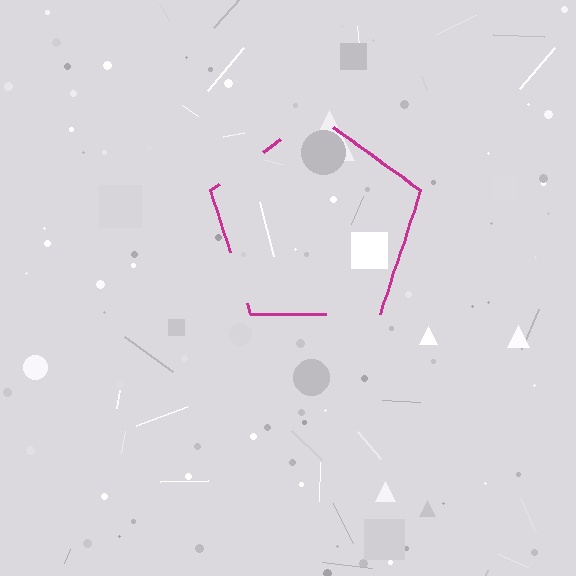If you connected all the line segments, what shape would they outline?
They would outline a pentagon.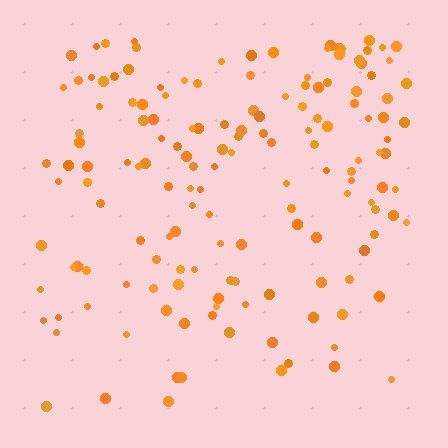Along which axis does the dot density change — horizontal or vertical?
Vertical.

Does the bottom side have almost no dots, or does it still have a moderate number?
Still a moderate number, just noticeably fewer than the top.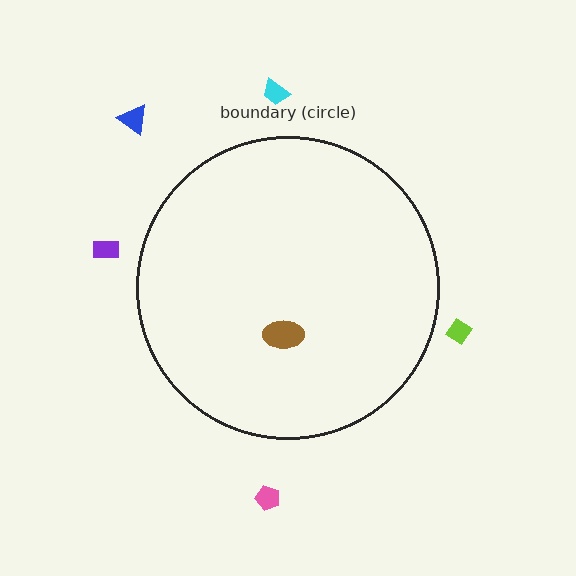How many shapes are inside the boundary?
1 inside, 5 outside.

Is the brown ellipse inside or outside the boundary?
Inside.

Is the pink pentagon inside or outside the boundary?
Outside.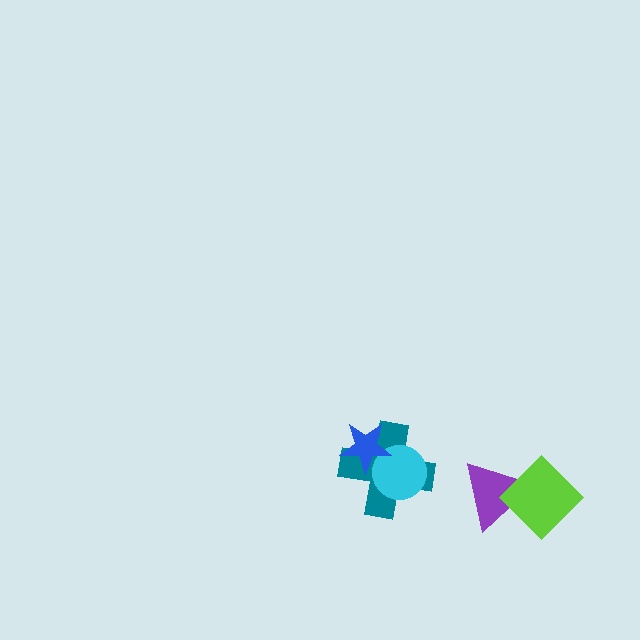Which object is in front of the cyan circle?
The blue star is in front of the cyan circle.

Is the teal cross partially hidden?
Yes, it is partially covered by another shape.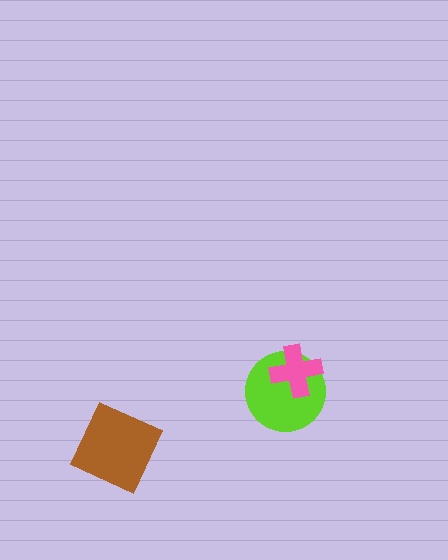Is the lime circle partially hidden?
Yes, it is partially covered by another shape.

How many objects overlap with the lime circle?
1 object overlaps with the lime circle.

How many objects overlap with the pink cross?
1 object overlaps with the pink cross.